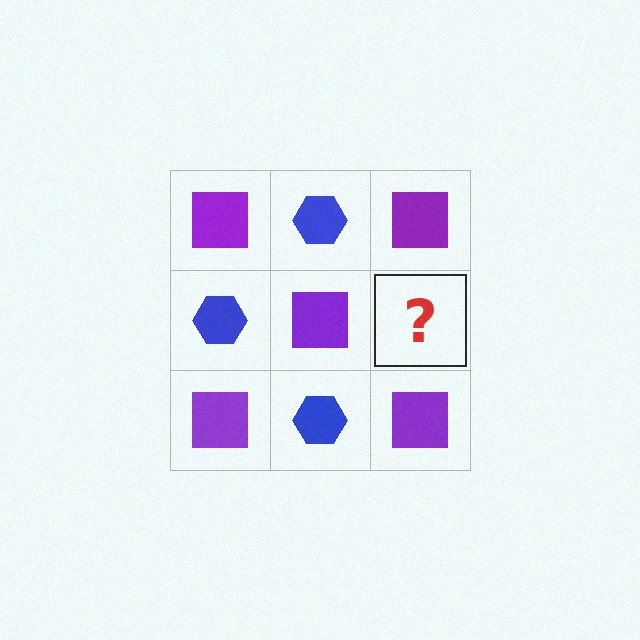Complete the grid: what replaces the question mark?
The question mark should be replaced with a blue hexagon.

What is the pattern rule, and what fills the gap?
The rule is that it alternates purple square and blue hexagon in a checkerboard pattern. The gap should be filled with a blue hexagon.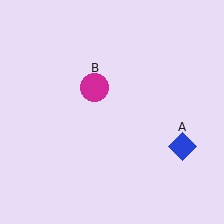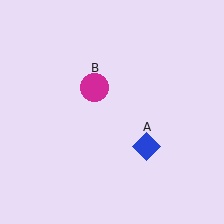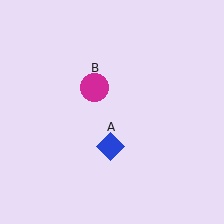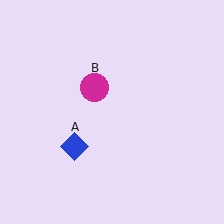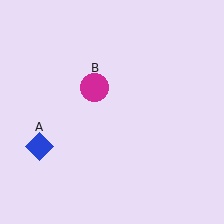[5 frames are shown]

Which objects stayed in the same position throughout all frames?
Magenta circle (object B) remained stationary.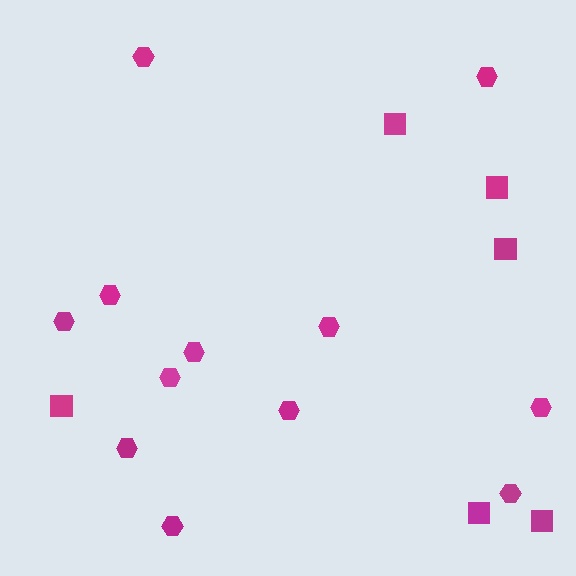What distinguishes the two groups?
There are 2 groups: one group of hexagons (12) and one group of squares (6).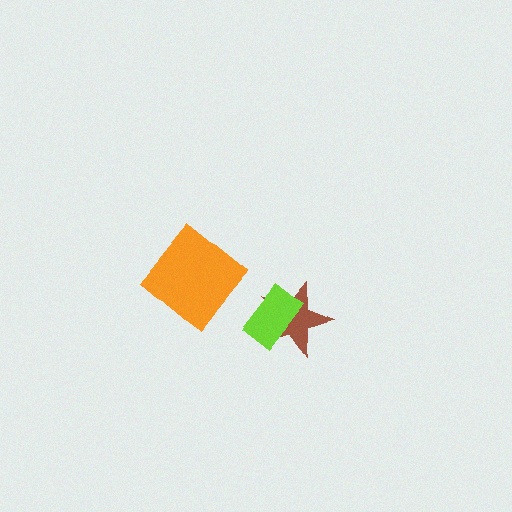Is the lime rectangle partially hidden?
No, no other shape covers it.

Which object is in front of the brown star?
The lime rectangle is in front of the brown star.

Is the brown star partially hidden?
Yes, it is partially covered by another shape.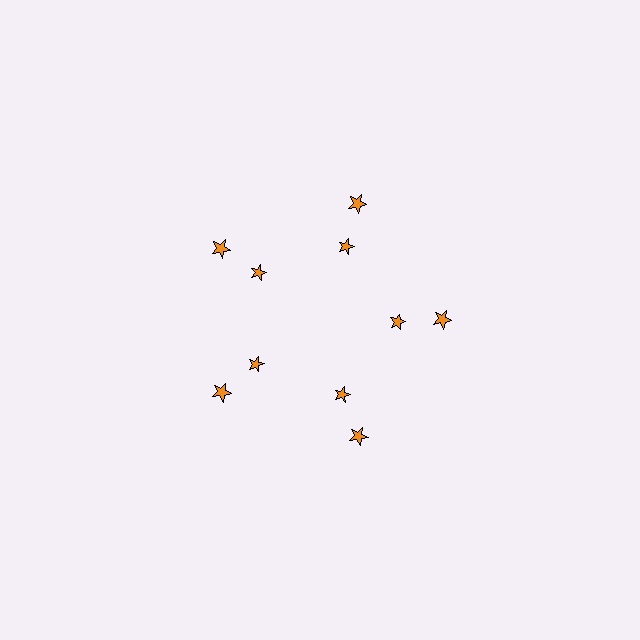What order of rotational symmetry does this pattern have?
This pattern has 5-fold rotational symmetry.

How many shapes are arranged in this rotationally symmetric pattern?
There are 10 shapes, arranged in 5 groups of 2.